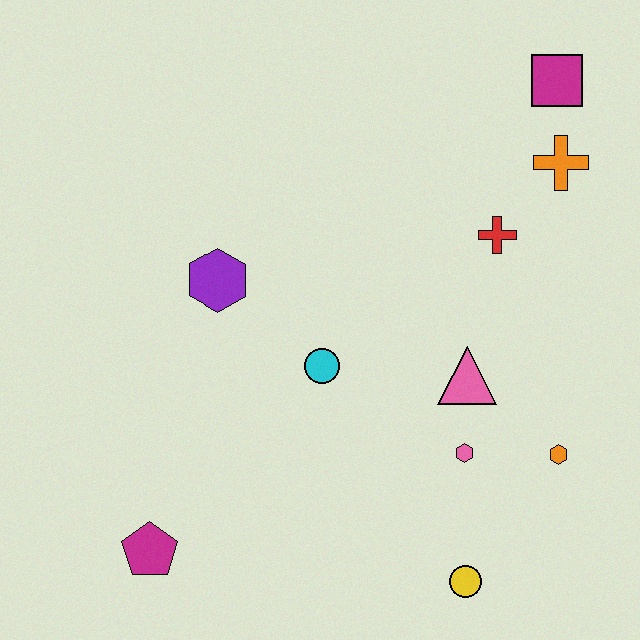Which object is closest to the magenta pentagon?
The cyan circle is closest to the magenta pentagon.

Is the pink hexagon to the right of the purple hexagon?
Yes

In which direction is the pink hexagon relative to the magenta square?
The pink hexagon is below the magenta square.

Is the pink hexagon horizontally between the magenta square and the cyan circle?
Yes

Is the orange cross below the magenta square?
Yes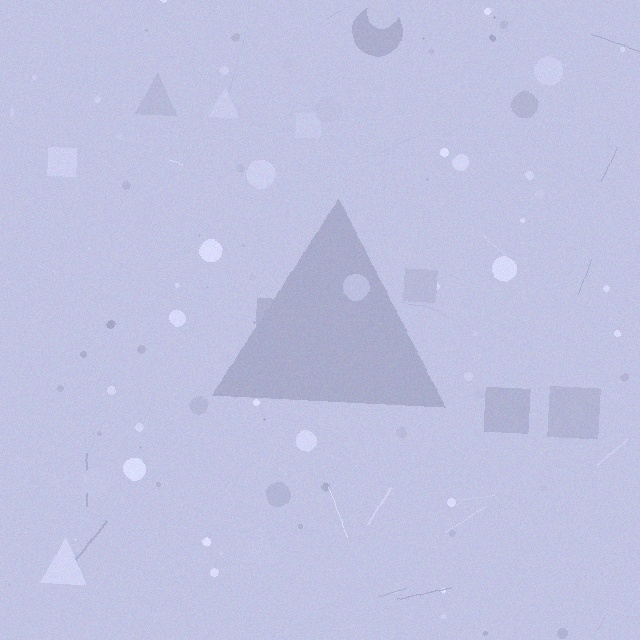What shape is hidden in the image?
A triangle is hidden in the image.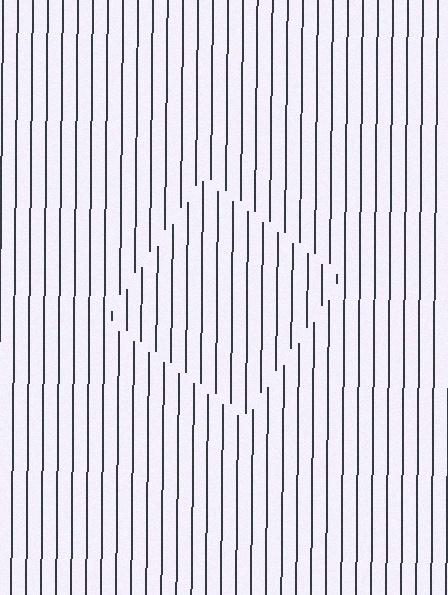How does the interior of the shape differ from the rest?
The interior of the shape contains the same grating, shifted by half a period — the contour is defined by the phase discontinuity where line-ends from the inner and outer gratings abut.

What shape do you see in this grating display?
An illusory square. The interior of the shape contains the same grating, shifted by half a period — the contour is defined by the phase discontinuity where line-ends from the inner and outer gratings abut.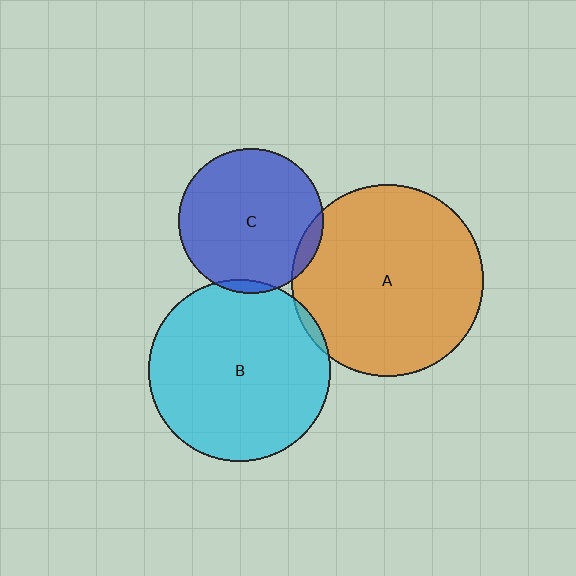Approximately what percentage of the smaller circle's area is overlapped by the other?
Approximately 5%.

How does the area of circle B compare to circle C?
Approximately 1.6 times.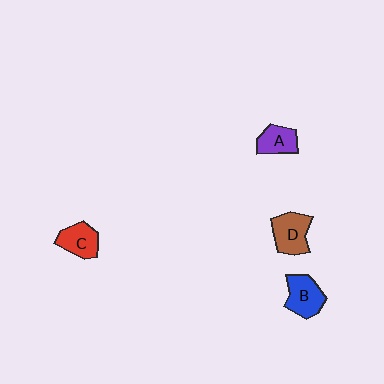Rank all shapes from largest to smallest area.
From largest to smallest: D (brown), B (blue), C (red), A (purple).